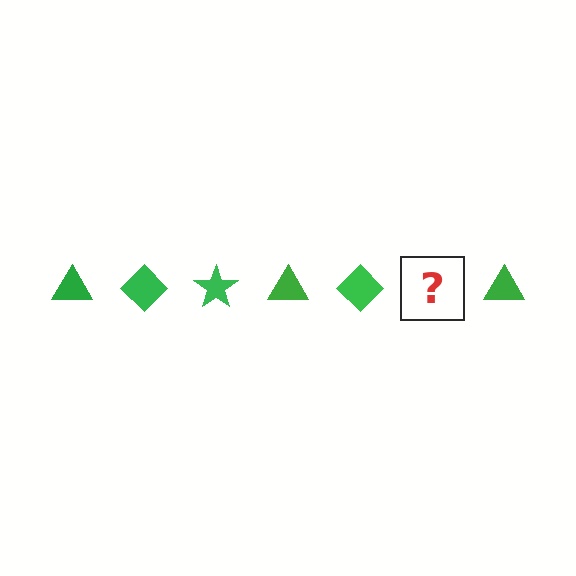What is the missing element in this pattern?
The missing element is a green star.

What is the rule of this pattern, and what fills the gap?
The rule is that the pattern cycles through triangle, diamond, star shapes in green. The gap should be filled with a green star.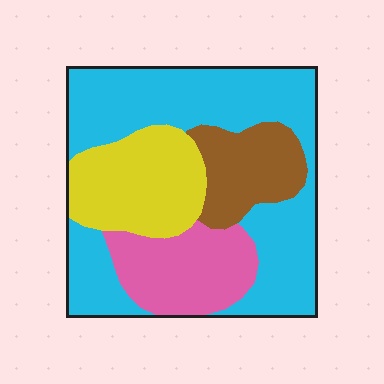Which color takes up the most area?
Cyan, at roughly 50%.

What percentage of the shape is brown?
Brown takes up about one eighth (1/8) of the shape.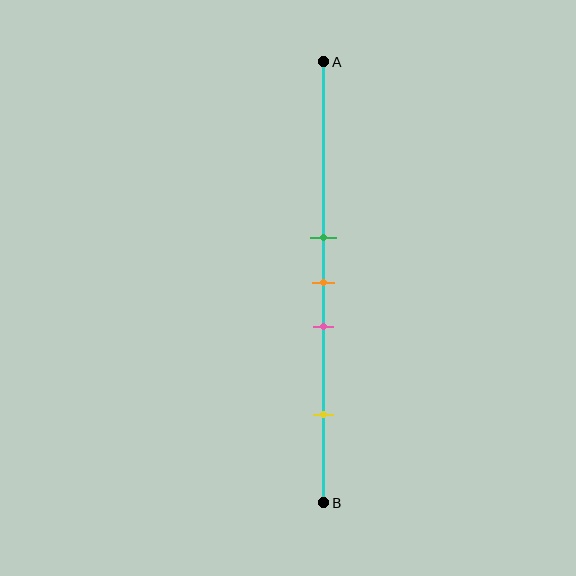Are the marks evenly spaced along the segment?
No, the marks are not evenly spaced.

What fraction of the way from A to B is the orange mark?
The orange mark is approximately 50% (0.5) of the way from A to B.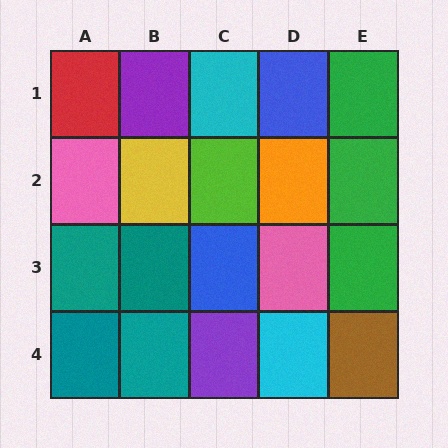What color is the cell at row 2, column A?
Pink.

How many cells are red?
1 cell is red.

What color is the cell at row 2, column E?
Green.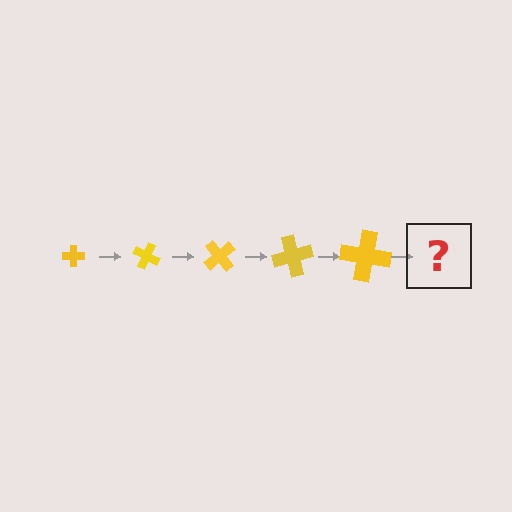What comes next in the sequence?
The next element should be a cross, larger than the previous one and rotated 125 degrees from the start.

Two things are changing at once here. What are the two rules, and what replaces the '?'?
The two rules are that the cross grows larger each step and it rotates 25 degrees each step. The '?' should be a cross, larger than the previous one and rotated 125 degrees from the start.